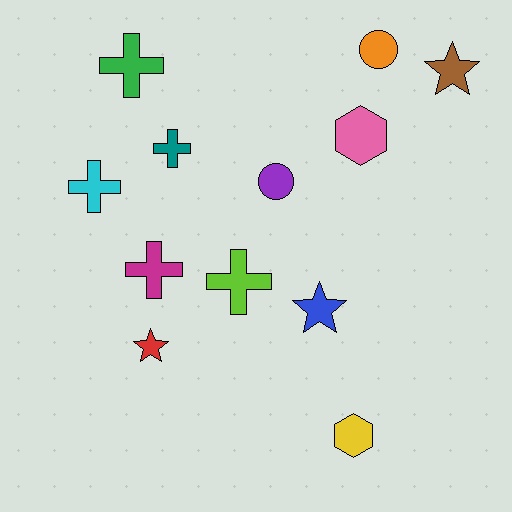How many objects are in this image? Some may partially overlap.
There are 12 objects.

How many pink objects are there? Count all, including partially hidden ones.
There is 1 pink object.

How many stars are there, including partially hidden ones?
There are 3 stars.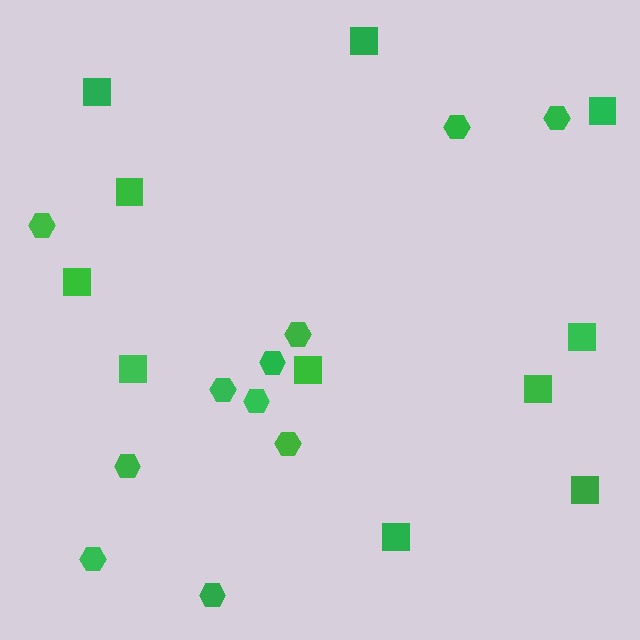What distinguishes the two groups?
There are 2 groups: one group of hexagons (11) and one group of squares (11).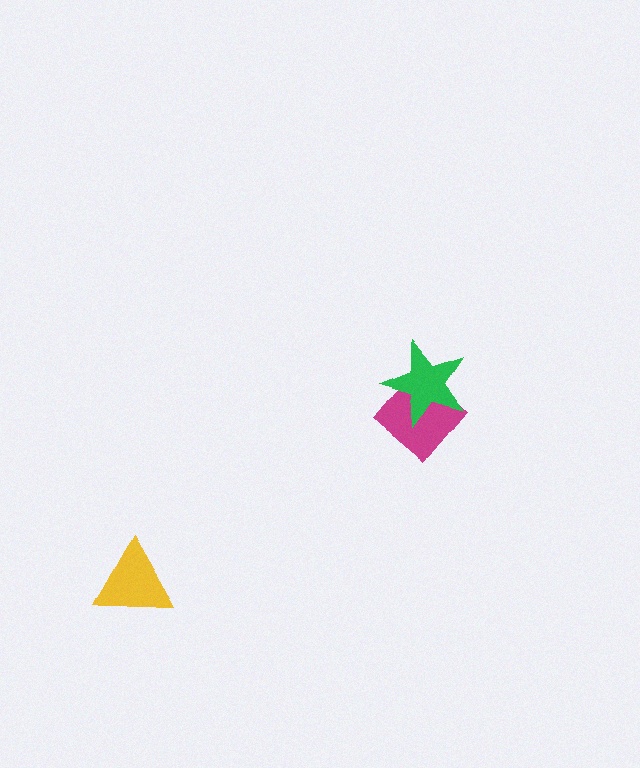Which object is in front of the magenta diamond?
The green star is in front of the magenta diamond.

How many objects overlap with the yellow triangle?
0 objects overlap with the yellow triangle.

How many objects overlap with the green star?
1 object overlaps with the green star.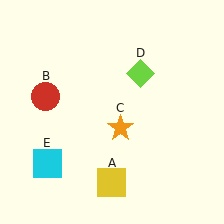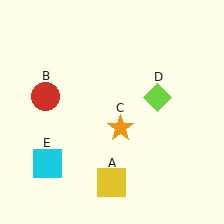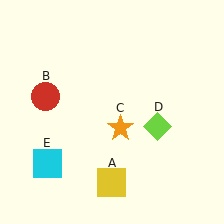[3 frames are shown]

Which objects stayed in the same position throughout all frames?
Yellow square (object A) and red circle (object B) and orange star (object C) and cyan square (object E) remained stationary.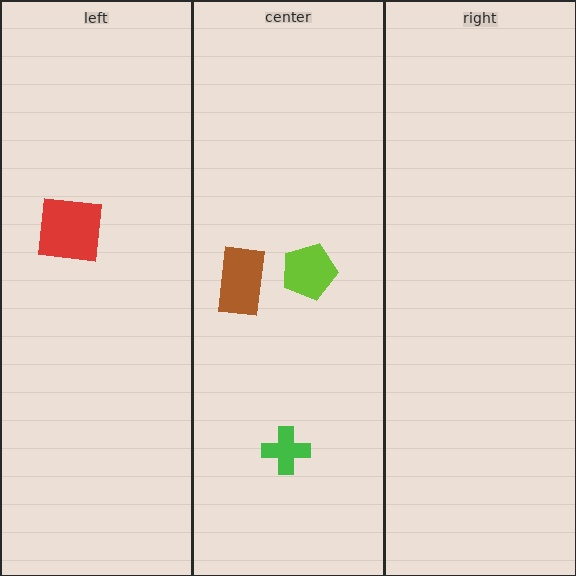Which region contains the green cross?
The center region.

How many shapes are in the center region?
3.